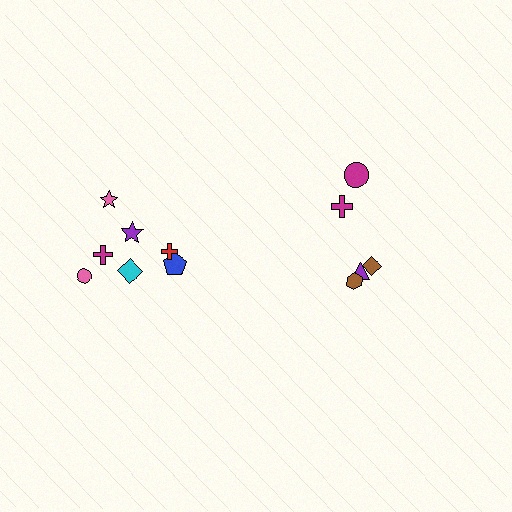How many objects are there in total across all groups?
There are 12 objects.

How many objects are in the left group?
There are 7 objects.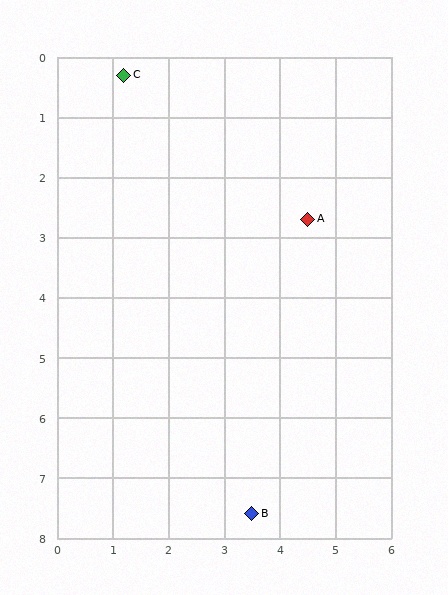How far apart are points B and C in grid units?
Points B and C are about 7.7 grid units apart.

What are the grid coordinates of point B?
Point B is at approximately (3.5, 7.6).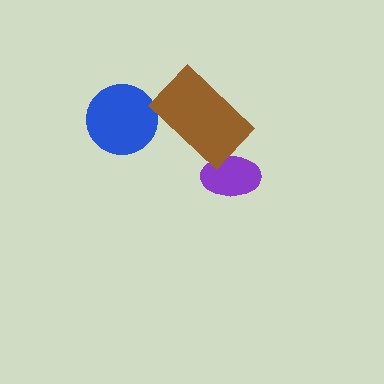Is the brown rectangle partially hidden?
No, no other shape covers it.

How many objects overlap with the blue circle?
0 objects overlap with the blue circle.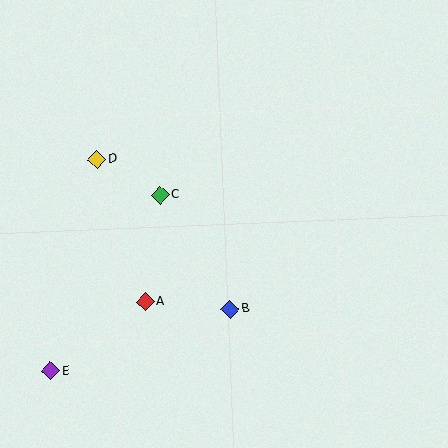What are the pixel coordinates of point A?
Point A is at (145, 302).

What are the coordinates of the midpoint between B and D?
The midpoint between B and D is at (164, 234).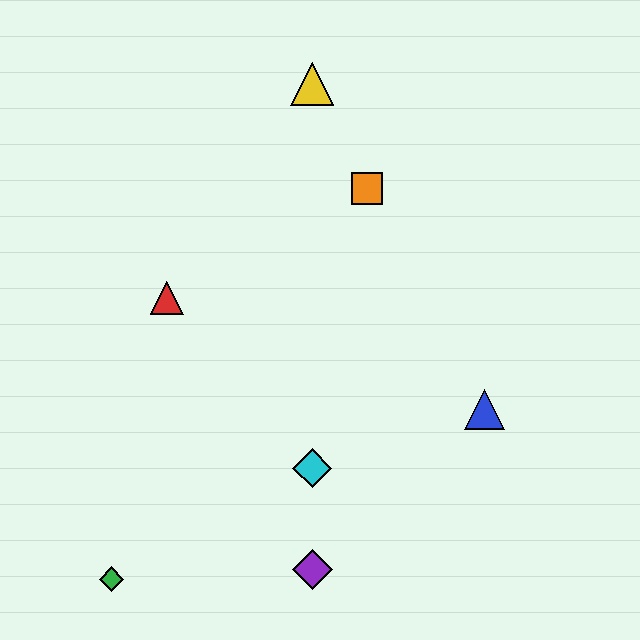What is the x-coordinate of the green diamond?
The green diamond is at x≈111.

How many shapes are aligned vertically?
3 shapes (the yellow triangle, the purple diamond, the cyan diamond) are aligned vertically.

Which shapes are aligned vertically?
The yellow triangle, the purple diamond, the cyan diamond are aligned vertically.